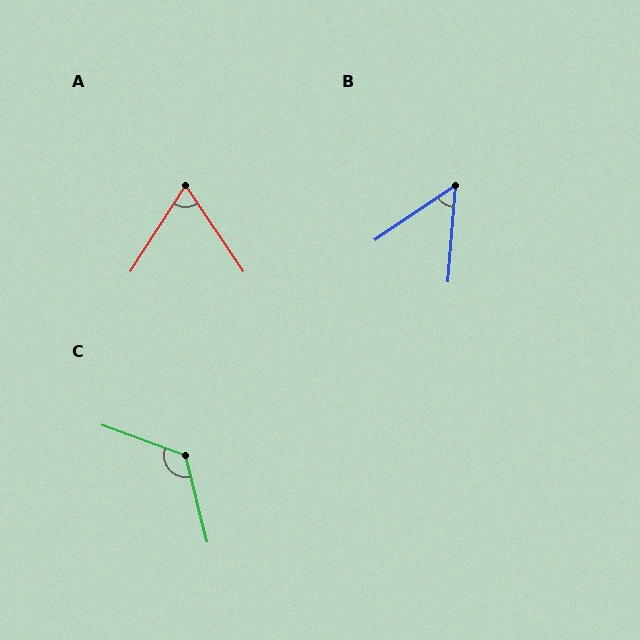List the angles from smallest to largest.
B (51°), A (67°), C (124°).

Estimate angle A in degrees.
Approximately 67 degrees.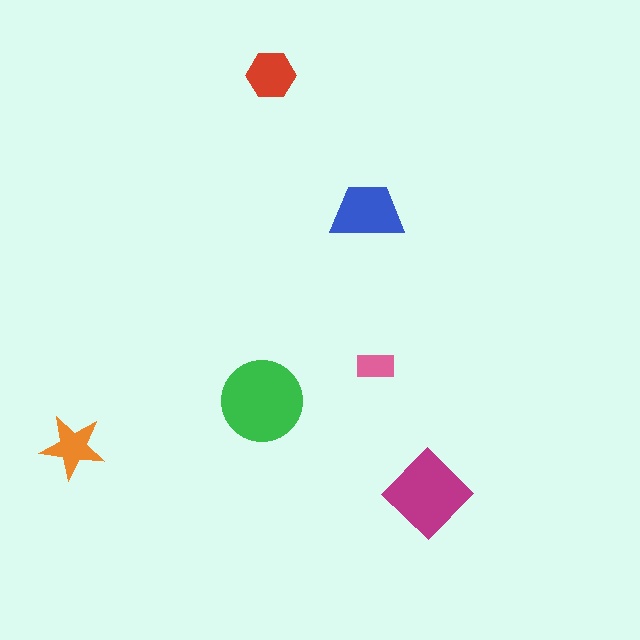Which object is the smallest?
The pink rectangle.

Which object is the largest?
The green circle.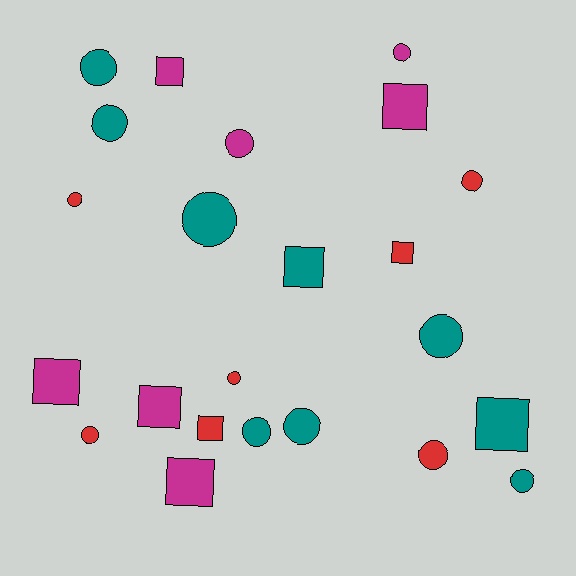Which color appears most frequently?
Teal, with 9 objects.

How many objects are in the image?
There are 23 objects.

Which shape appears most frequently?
Circle, with 14 objects.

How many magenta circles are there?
There are 2 magenta circles.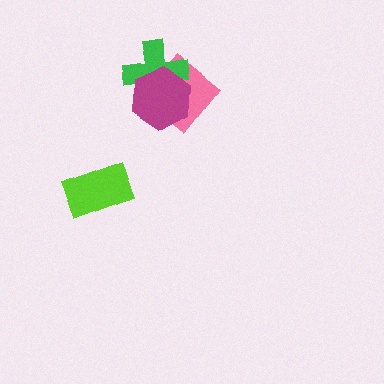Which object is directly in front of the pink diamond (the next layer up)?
The green cross is directly in front of the pink diamond.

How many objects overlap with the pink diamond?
2 objects overlap with the pink diamond.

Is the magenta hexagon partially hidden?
No, no other shape covers it.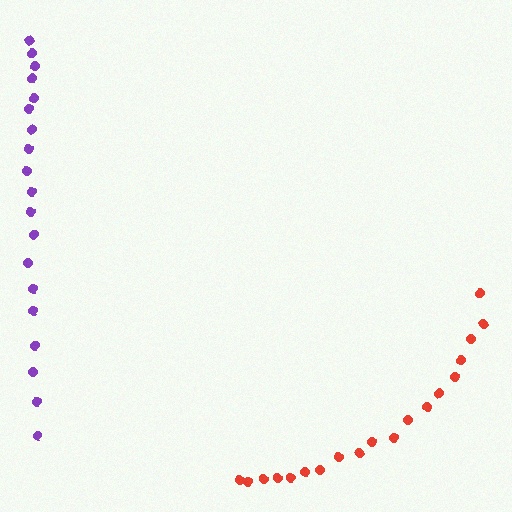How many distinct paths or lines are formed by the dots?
There are 2 distinct paths.